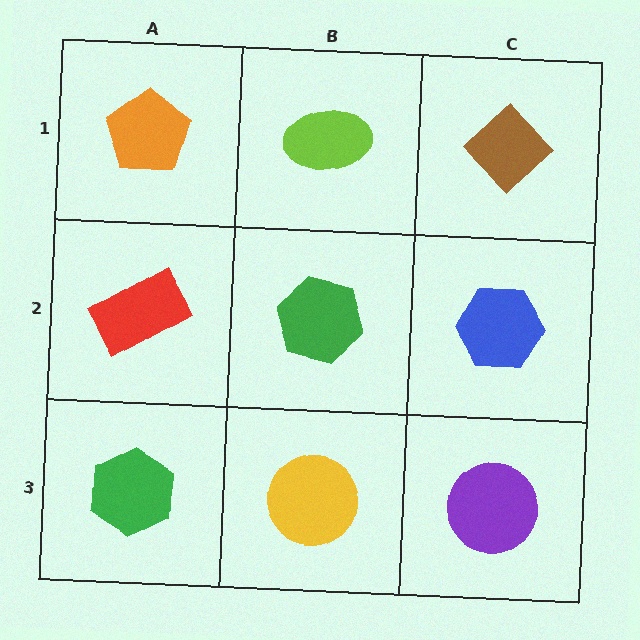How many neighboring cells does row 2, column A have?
3.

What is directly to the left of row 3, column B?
A green hexagon.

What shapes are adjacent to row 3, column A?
A red rectangle (row 2, column A), a yellow circle (row 3, column B).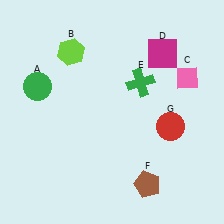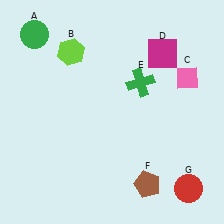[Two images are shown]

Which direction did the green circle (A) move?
The green circle (A) moved up.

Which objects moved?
The objects that moved are: the green circle (A), the red circle (G).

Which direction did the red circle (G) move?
The red circle (G) moved down.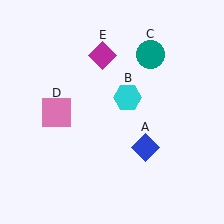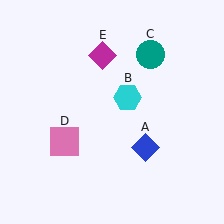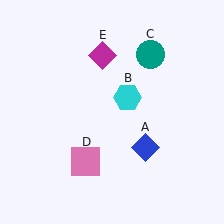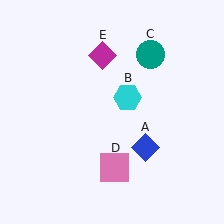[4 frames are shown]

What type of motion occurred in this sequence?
The pink square (object D) rotated counterclockwise around the center of the scene.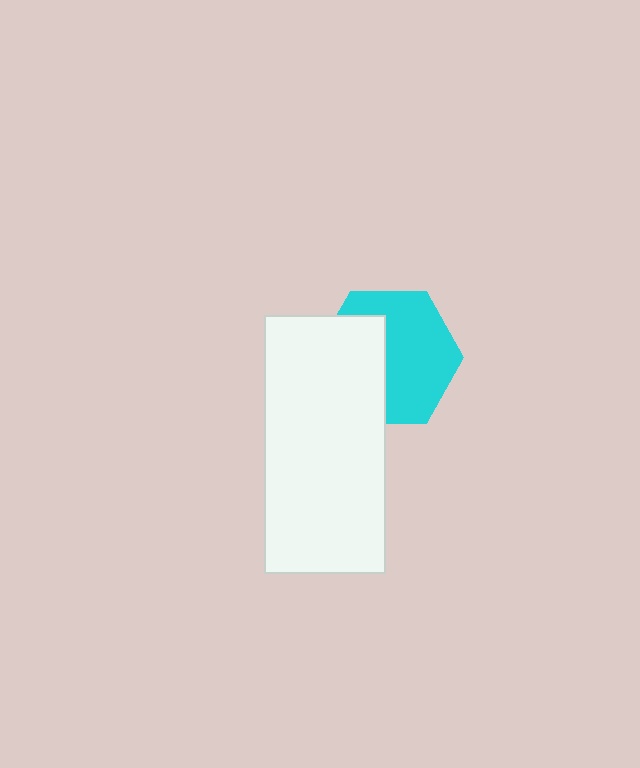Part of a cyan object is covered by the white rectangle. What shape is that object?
It is a hexagon.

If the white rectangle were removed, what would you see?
You would see the complete cyan hexagon.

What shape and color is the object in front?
The object in front is a white rectangle.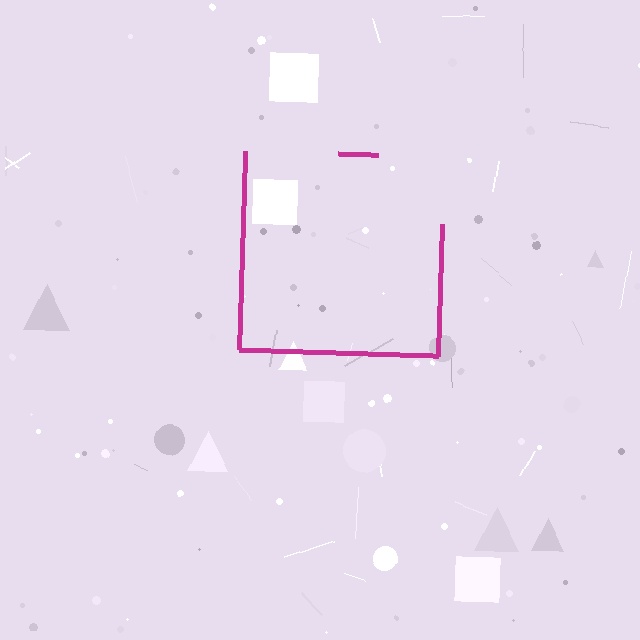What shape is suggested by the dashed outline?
The dashed outline suggests a square.